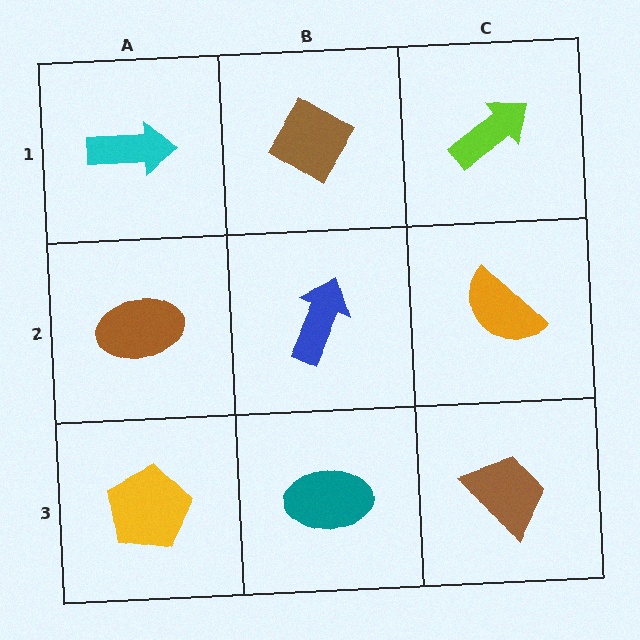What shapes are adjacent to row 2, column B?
A brown diamond (row 1, column B), a teal ellipse (row 3, column B), a brown ellipse (row 2, column A), an orange semicircle (row 2, column C).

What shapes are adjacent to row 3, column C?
An orange semicircle (row 2, column C), a teal ellipse (row 3, column B).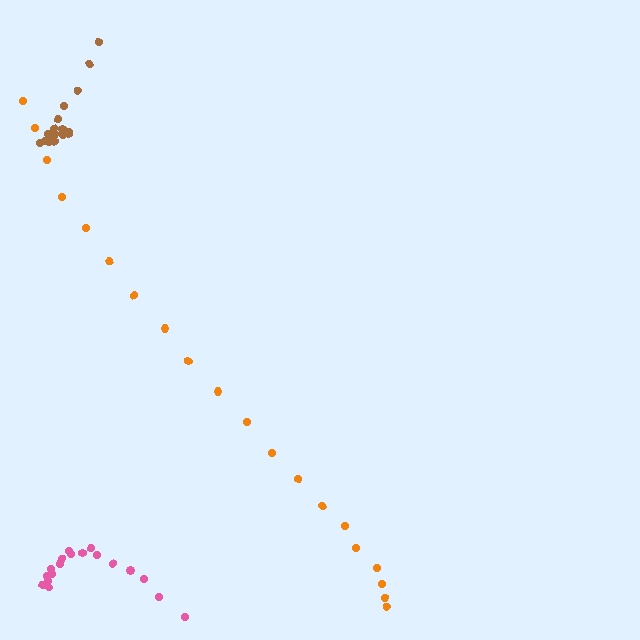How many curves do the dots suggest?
There are 3 distinct paths.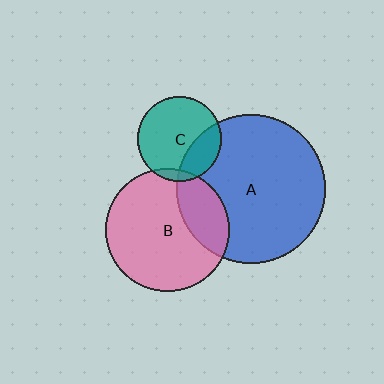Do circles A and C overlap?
Yes.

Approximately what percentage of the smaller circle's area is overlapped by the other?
Approximately 25%.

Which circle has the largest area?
Circle A (blue).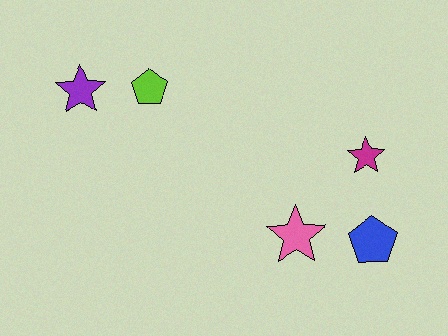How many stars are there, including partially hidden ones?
There are 3 stars.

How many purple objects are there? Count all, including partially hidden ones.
There is 1 purple object.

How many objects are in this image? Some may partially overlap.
There are 5 objects.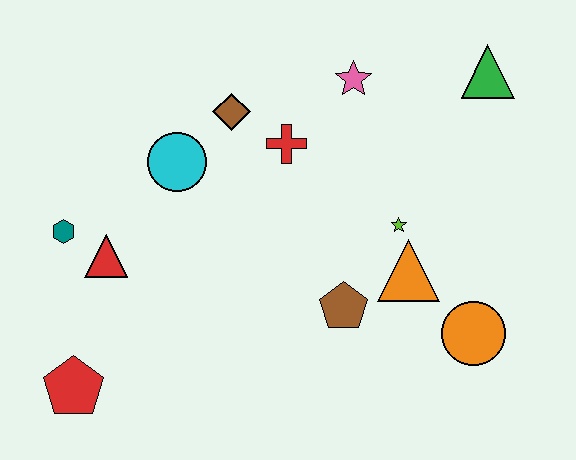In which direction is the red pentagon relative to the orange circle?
The red pentagon is to the left of the orange circle.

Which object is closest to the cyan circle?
The brown diamond is closest to the cyan circle.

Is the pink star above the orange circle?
Yes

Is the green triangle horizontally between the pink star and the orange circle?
No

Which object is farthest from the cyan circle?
The orange circle is farthest from the cyan circle.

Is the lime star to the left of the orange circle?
Yes